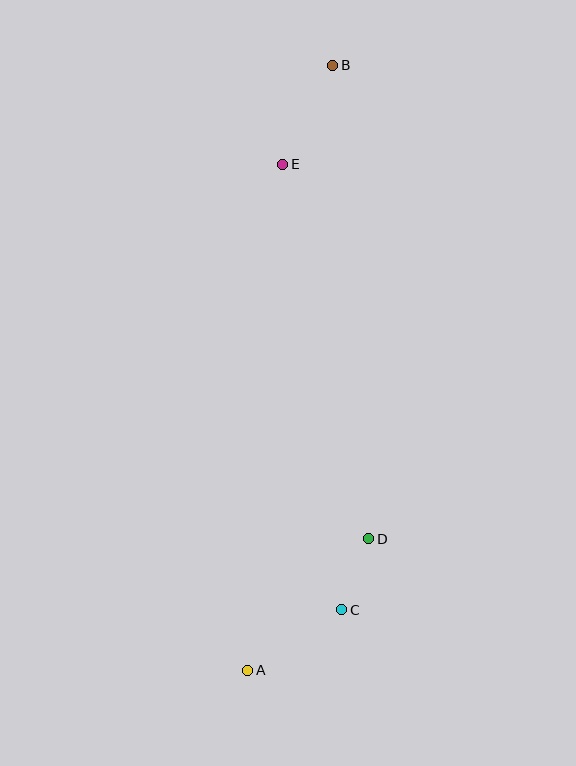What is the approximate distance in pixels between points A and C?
The distance between A and C is approximately 112 pixels.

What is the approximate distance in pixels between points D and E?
The distance between D and E is approximately 384 pixels.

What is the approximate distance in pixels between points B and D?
The distance between B and D is approximately 475 pixels.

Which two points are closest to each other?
Points C and D are closest to each other.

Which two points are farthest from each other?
Points A and B are farthest from each other.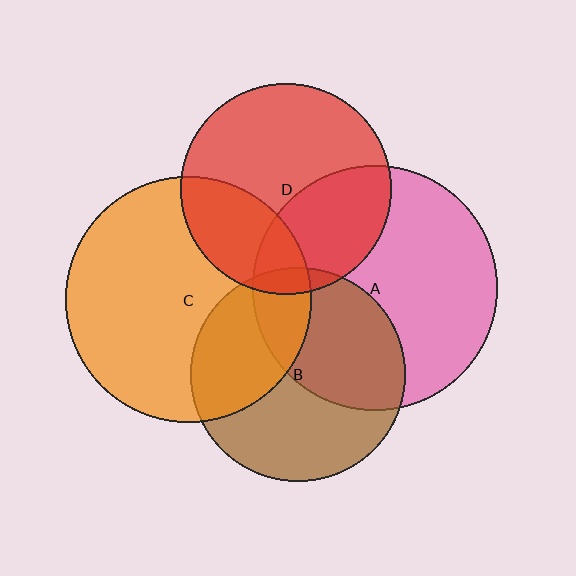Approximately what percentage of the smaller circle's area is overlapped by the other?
Approximately 30%.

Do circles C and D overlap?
Yes.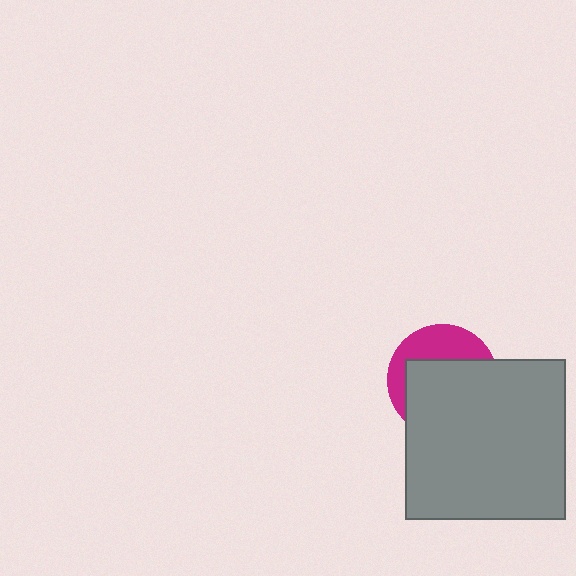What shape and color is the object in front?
The object in front is a gray square.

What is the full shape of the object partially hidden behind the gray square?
The partially hidden object is a magenta circle.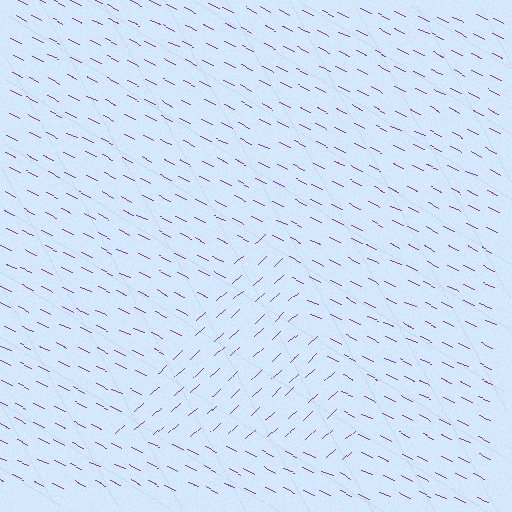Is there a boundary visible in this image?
Yes, there is a texture boundary formed by a change in line orientation.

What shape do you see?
I see a triangle.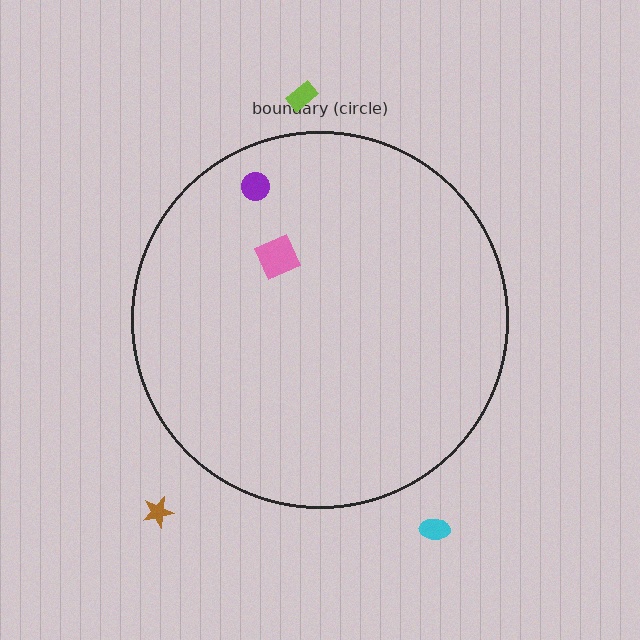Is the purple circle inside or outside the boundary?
Inside.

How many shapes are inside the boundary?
2 inside, 3 outside.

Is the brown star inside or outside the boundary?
Outside.